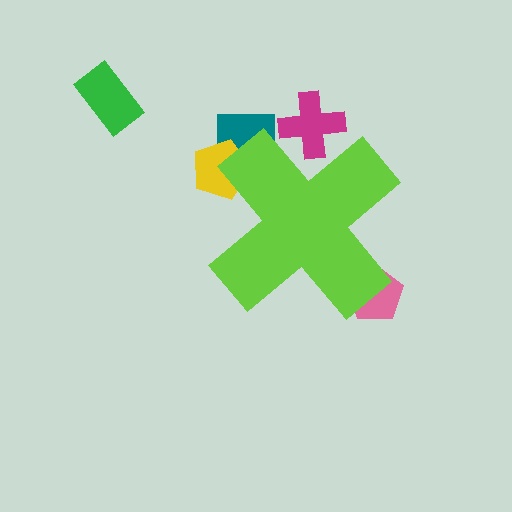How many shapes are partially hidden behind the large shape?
4 shapes are partially hidden.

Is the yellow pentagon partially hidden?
Yes, the yellow pentagon is partially hidden behind the lime cross.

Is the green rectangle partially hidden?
No, the green rectangle is fully visible.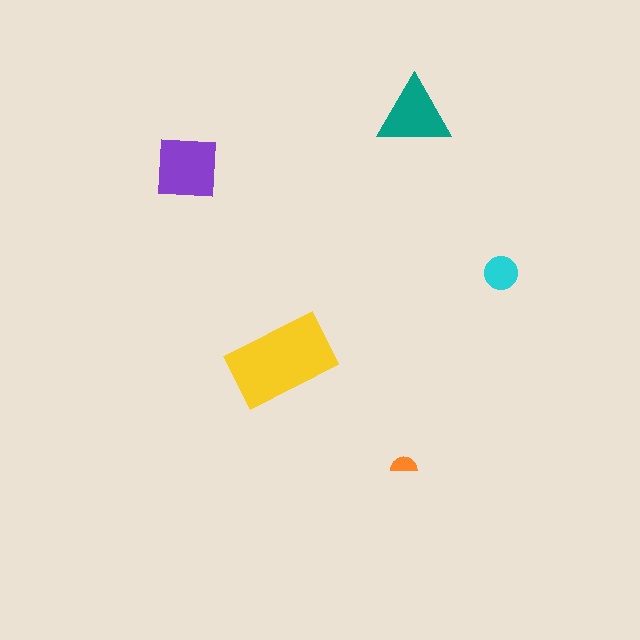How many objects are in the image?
There are 5 objects in the image.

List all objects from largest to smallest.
The yellow rectangle, the purple square, the teal triangle, the cyan circle, the orange semicircle.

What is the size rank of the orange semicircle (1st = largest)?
5th.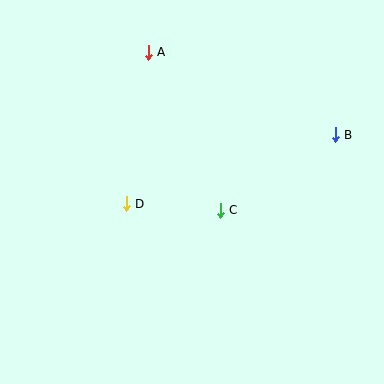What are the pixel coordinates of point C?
Point C is at (220, 210).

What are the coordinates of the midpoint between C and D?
The midpoint between C and D is at (173, 207).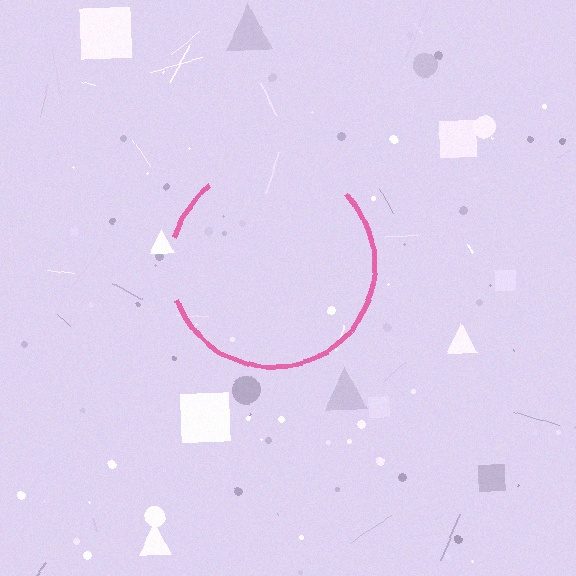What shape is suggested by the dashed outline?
The dashed outline suggests a circle.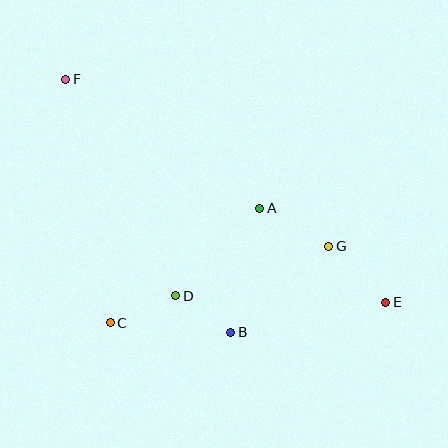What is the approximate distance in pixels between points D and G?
The distance between D and G is approximately 161 pixels.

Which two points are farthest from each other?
Points E and F are farthest from each other.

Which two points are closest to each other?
Points B and D are closest to each other.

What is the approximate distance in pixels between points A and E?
The distance between A and E is approximately 157 pixels.